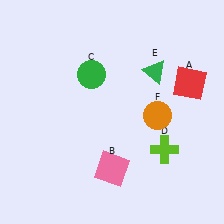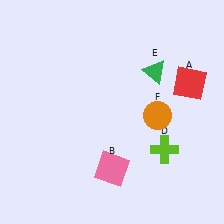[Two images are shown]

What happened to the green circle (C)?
The green circle (C) was removed in Image 2. It was in the top-left area of Image 1.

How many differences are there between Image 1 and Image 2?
There is 1 difference between the two images.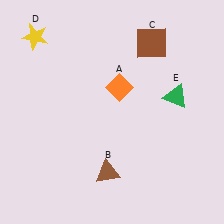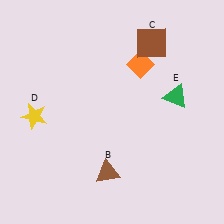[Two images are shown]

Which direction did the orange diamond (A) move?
The orange diamond (A) moved up.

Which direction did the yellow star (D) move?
The yellow star (D) moved down.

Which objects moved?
The objects that moved are: the orange diamond (A), the yellow star (D).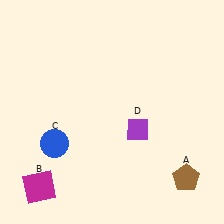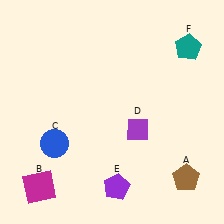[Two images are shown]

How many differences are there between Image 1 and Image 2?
There are 2 differences between the two images.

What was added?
A purple pentagon (E), a teal pentagon (F) were added in Image 2.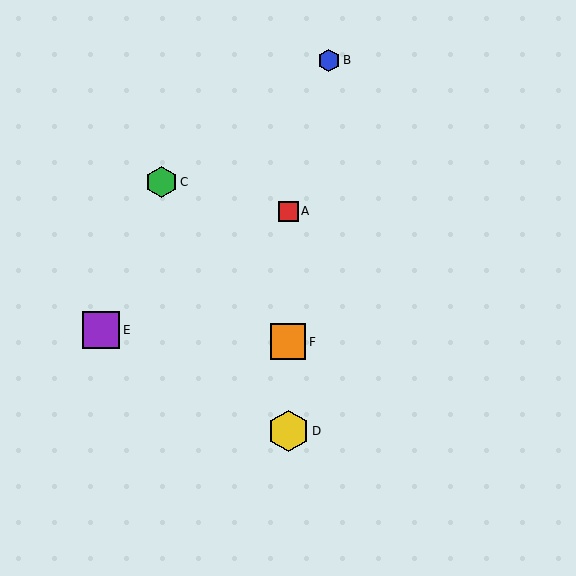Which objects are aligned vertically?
Objects A, D, F are aligned vertically.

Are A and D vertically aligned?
Yes, both are at x≈288.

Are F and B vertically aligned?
No, F is at x≈288 and B is at x≈329.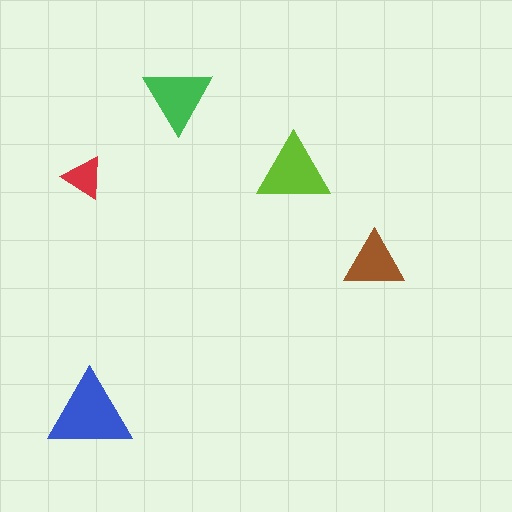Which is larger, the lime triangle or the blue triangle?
The blue one.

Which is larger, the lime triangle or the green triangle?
The lime one.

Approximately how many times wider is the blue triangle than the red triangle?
About 2 times wider.